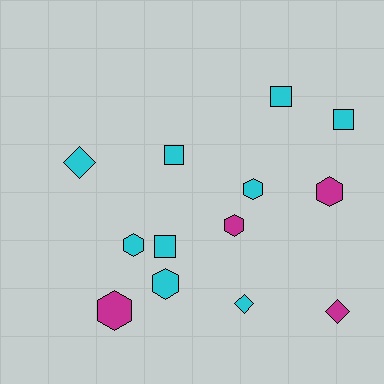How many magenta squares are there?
There are no magenta squares.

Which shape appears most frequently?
Hexagon, with 6 objects.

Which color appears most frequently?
Cyan, with 9 objects.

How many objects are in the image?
There are 13 objects.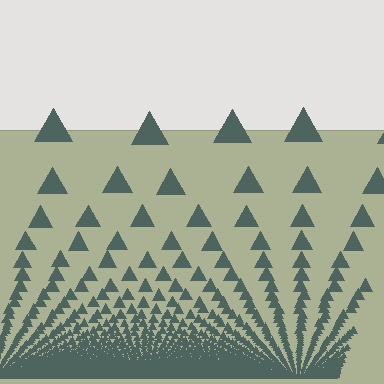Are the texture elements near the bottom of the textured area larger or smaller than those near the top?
Smaller. The gradient is inverted — elements near the bottom are smaller and denser.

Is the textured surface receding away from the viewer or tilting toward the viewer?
The surface appears to tilt toward the viewer. Texture elements get larger and sparser toward the top.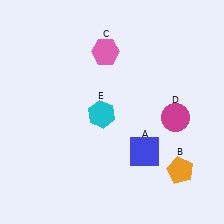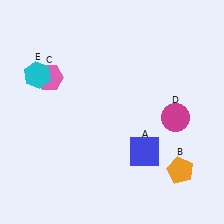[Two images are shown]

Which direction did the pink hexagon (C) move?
The pink hexagon (C) moved left.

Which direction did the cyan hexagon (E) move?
The cyan hexagon (E) moved left.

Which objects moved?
The objects that moved are: the pink hexagon (C), the cyan hexagon (E).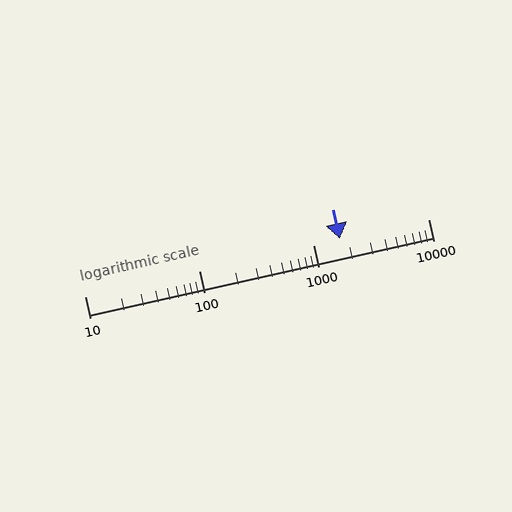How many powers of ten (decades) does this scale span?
The scale spans 3 decades, from 10 to 10000.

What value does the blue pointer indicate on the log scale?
The pointer indicates approximately 1700.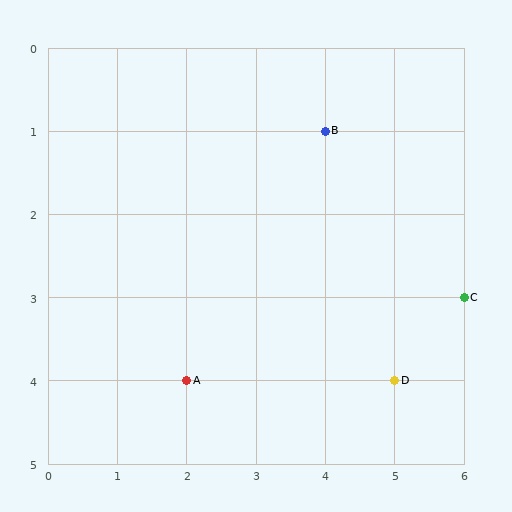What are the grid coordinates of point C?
Point C is at grid coordinates (6, 3).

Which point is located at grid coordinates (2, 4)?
Point A is at (2, 4).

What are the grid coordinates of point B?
Point B is at grid coordinates (4, 1).